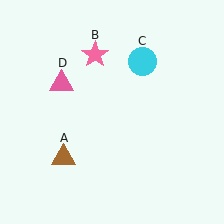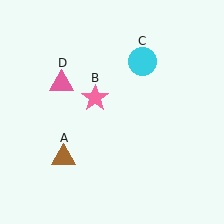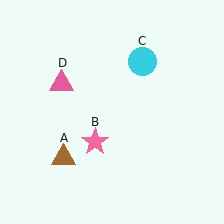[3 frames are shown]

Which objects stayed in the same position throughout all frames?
Brown triangle (object A) and cyan circle (object C) and pink triangle (object D) remained stationary.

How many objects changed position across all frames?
1 object changed position: pink star (object B).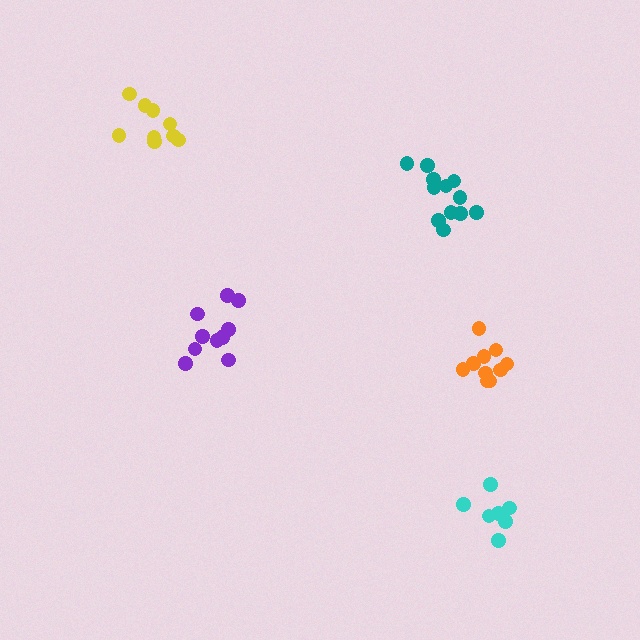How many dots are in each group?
Group 1: 11 dots, Group 2: 7 dots, Group 3: 12 dots, Group 4: 9 dots, Group 5: 10 dots (49 total).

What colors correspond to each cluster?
The clusters are colored: purple, cyan, teal, yellow, orange.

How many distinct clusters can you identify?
There are 5 distinct clusters.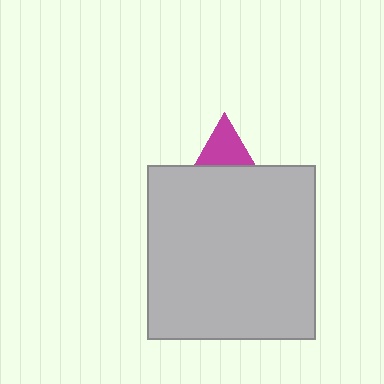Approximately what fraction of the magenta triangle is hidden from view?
Roughly 55% of the magenta triangle is hidden behind the light gray rectangle.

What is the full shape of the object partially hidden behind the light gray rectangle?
The partially hidden object is a magenta triangle.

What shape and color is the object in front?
The object in front is a light gray rectangle.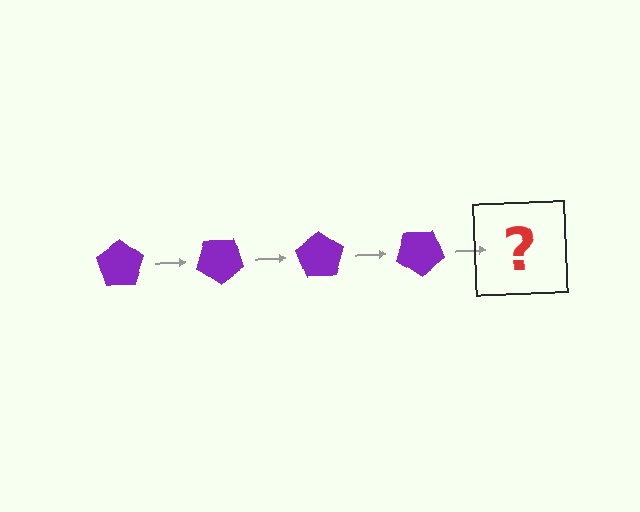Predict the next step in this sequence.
The next step is a purple pentagon rotated 140 degrees.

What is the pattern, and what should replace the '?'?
The pattern is that the pentagon rotates 35 degrees each step. The '?' should be a purple pentagon rotated 140 degrees.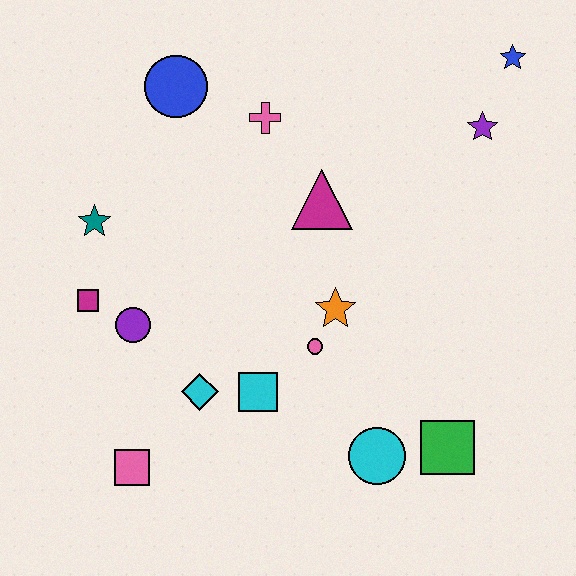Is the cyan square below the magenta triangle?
Yes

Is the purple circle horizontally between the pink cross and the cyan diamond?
No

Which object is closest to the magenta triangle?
The pink cross is closest to the magenta triangle.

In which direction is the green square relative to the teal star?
The green square is to the right of the teal star.